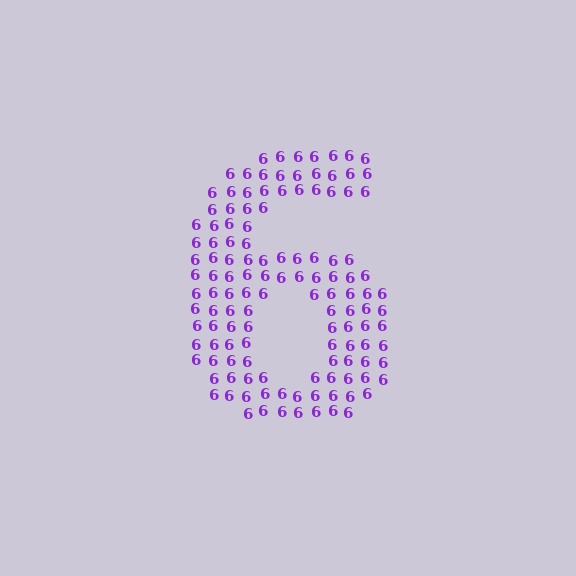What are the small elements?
The small elements are digit 6's.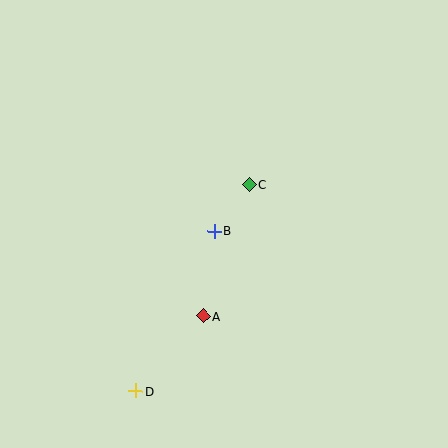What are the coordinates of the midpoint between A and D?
The midpoint between A and D is at (169, 354).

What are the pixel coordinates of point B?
Point B is at (214, 231).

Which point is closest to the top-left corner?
Point C is closest to the top-left corner.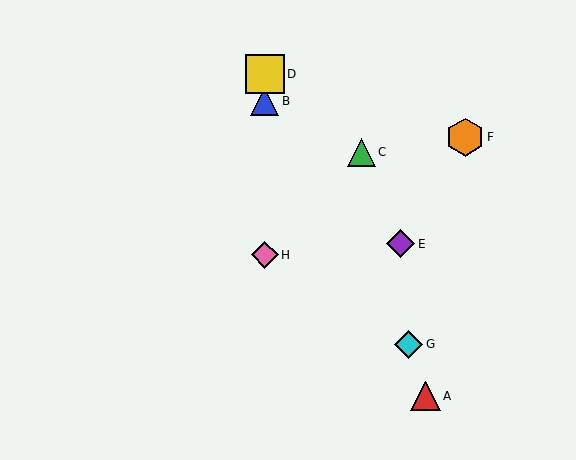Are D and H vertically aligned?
Yes, both are at x≈265.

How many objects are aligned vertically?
3 objects (B, D, H) are aligned vertically.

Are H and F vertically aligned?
No, H is at x≈265 and F is at x≈465.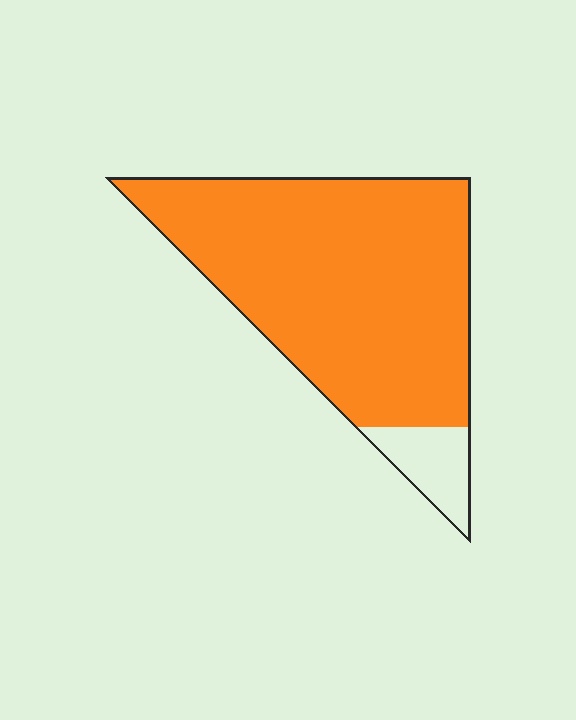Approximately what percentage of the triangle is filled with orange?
Approximately 90%.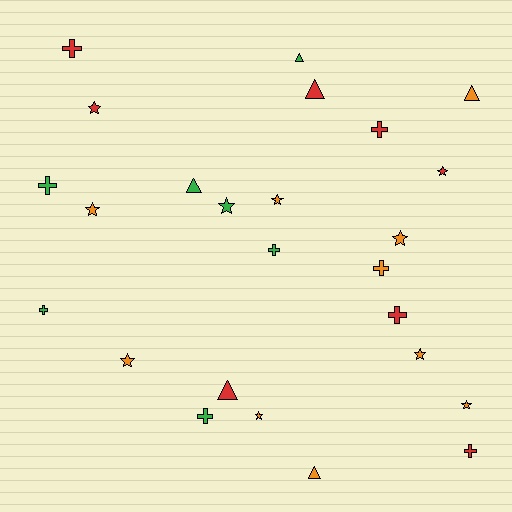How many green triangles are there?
There are 2 green triangles.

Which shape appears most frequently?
Star, with 10 objects.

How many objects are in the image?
There are 25 objects.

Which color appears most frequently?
Orange, with 10 objects.